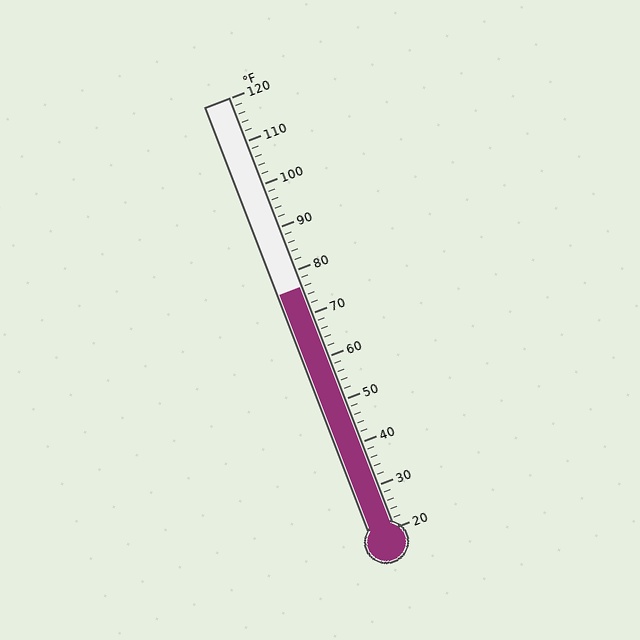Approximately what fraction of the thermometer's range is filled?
The thermometer is filled to approximately 55% of its range.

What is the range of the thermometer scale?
The thermometer scale ranges from 20°F to 120°F.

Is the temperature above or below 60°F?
The temperature is above 60°F.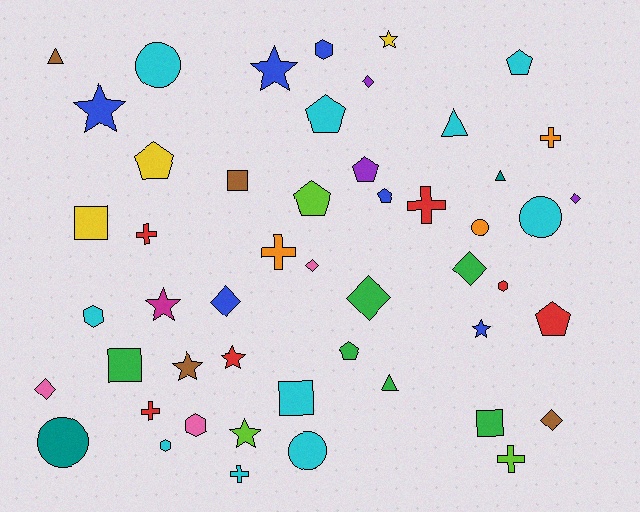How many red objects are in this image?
There are 6 red objects.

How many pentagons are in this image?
There are 8 pentagons.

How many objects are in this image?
There are 50 objects.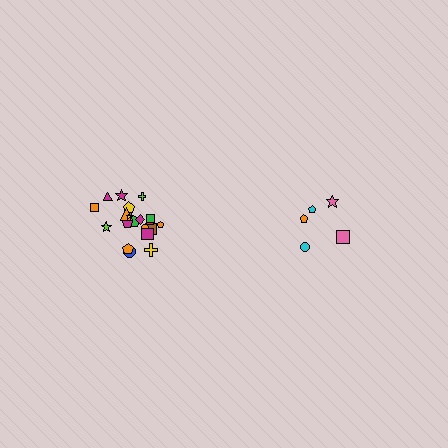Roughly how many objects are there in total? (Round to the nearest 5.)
Roughly 25 objects in total.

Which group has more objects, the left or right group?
The left group.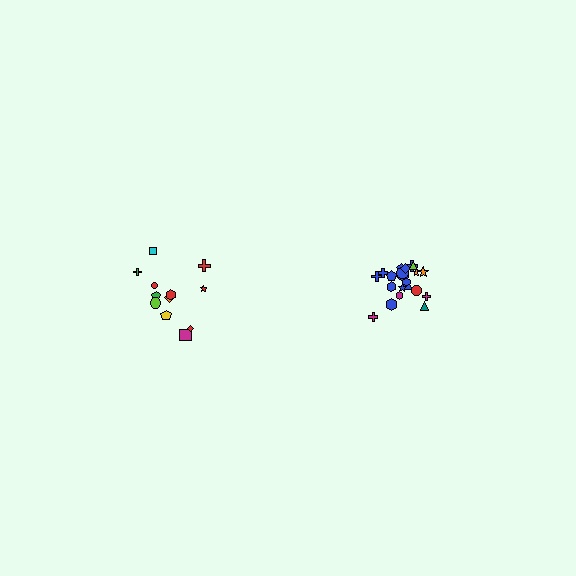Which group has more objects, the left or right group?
The right group.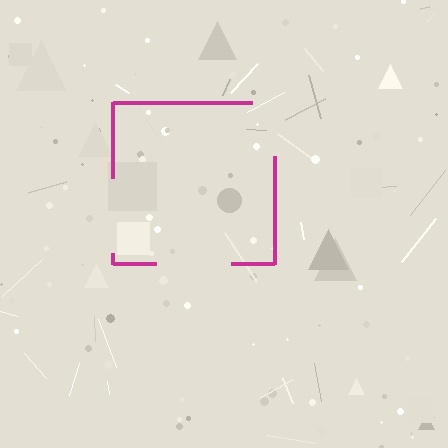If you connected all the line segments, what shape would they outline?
They would outline a square.